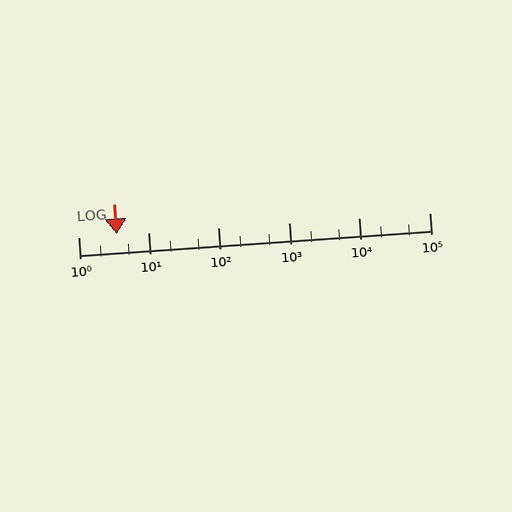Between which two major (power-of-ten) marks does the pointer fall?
The pointer is between 1 and 10.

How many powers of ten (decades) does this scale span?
The scale spans 5 decades, from 1 to 100000.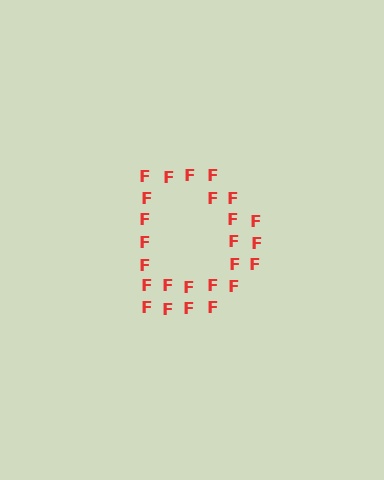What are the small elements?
The small elements are letter F's.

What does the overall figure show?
The overall figure shows the letter D.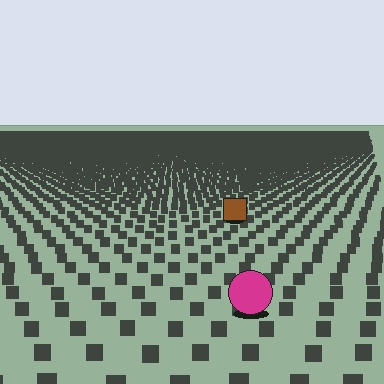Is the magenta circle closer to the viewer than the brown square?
Yes. The magenta circle is closer — you can tell from the texture gradient: the ground texture is coarser near it.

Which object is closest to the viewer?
The magenta circle is closest. The texture marks near it are larger and more spread out.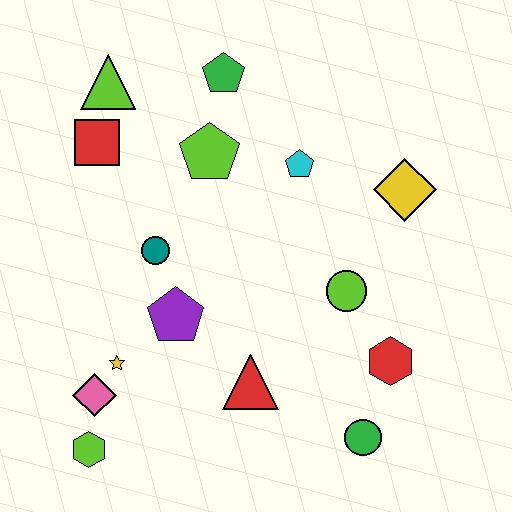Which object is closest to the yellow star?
The pink diamond is closest to the yellow star.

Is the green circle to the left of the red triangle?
No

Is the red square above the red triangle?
Yes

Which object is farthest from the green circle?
The lime triangle is farthest from the green circle.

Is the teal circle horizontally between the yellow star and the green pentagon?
Yes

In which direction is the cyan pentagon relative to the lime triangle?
The cyan pentagon is to the right of the lime triangle.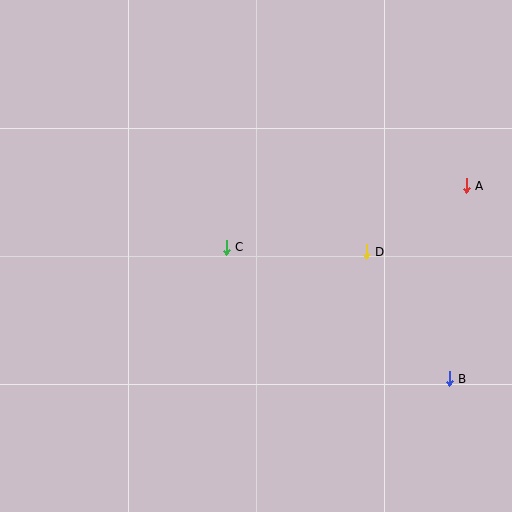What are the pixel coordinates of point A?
Point A is at (466, 186).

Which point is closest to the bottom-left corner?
Point C is closest to the bottom-left corner.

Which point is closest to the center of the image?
Point C at (226, 247) is closest to the center.